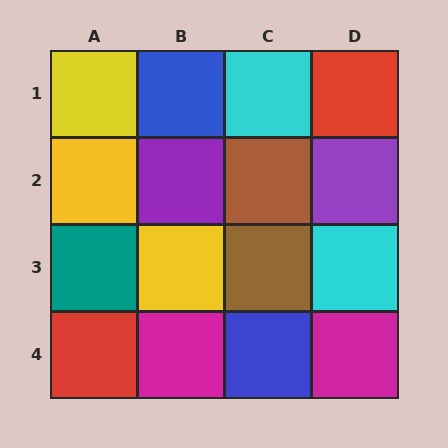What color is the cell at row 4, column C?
Blue.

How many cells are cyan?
2 cells are cyan.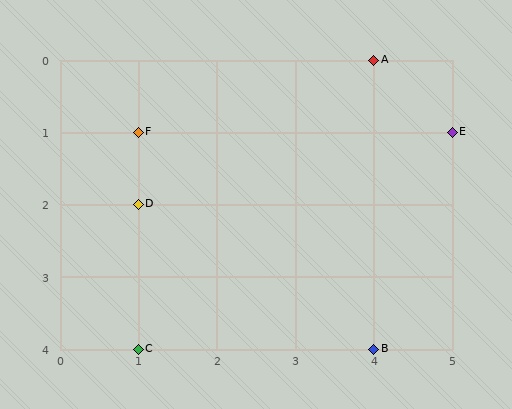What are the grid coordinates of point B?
Point B is at grid coordinates (4, 4).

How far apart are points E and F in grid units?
Points E and F are 4 columns apart.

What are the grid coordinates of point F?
Point F is at grid coordinates (1, 1).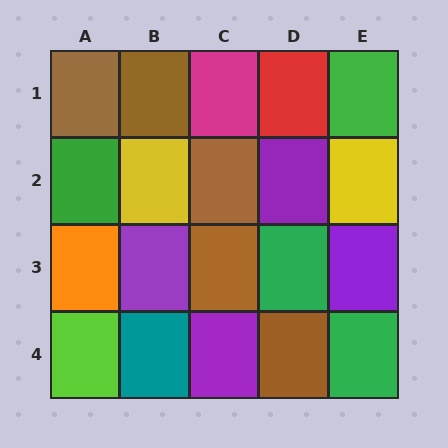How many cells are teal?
1 cell is teal.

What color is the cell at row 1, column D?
Red.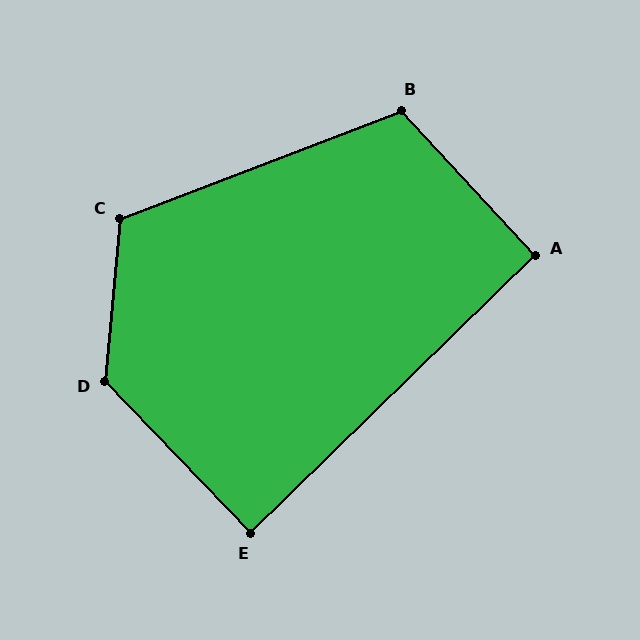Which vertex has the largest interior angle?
D, at approximately 131 degrees.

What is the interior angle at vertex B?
Approximately 112 degrees (obtuse).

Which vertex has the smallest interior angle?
E, at approximately 90 degrees.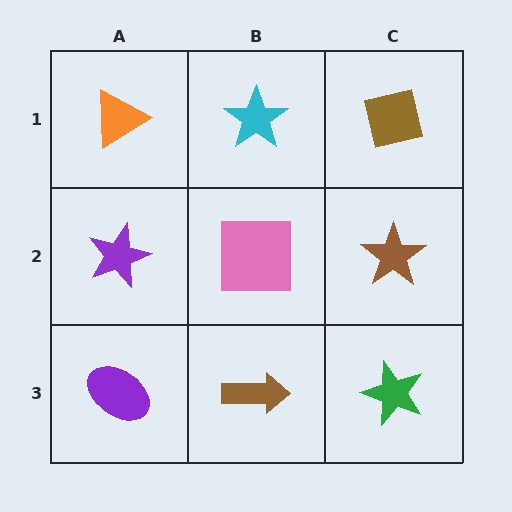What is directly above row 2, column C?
A brown square.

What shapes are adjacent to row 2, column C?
A brown square (row 1, column C), a green star (row 3, column C), a pink square (row 2, column B).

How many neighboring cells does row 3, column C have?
2.